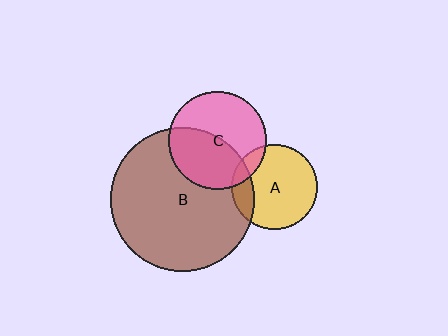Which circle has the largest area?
Circle B (brown).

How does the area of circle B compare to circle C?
Approximately 2.2 times.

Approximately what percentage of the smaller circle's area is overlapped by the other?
Approximately 15%.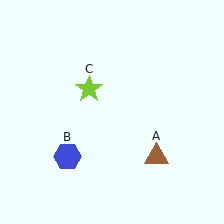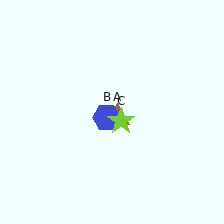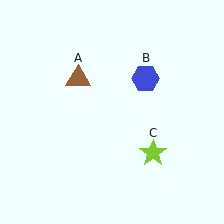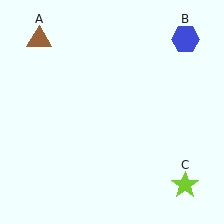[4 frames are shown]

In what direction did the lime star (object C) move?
The lime star (object C) moved down and to the right.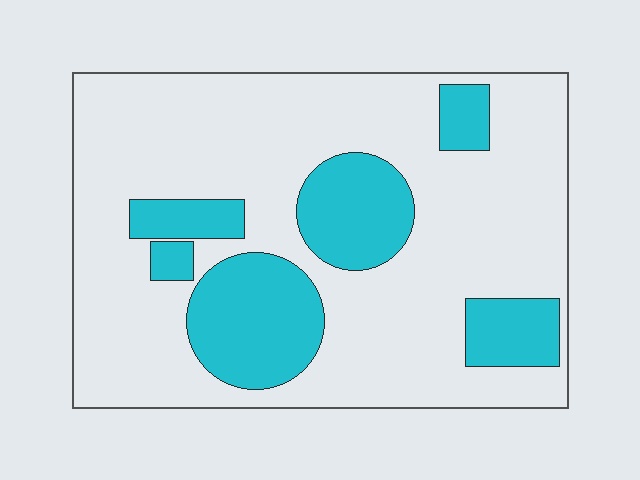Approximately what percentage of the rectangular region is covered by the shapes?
Approximately 25%.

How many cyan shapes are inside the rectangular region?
6.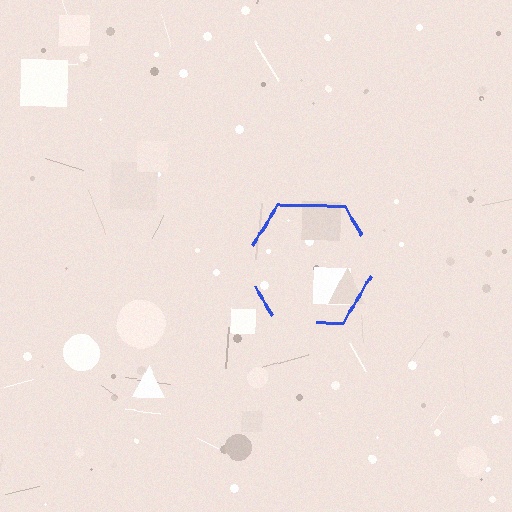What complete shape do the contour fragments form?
The contour fragments form a hexagon.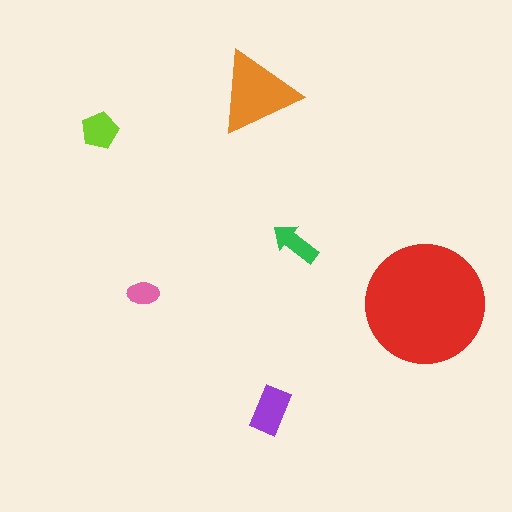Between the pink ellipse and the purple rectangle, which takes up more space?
The purple rectangle.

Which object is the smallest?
The pink ellipse.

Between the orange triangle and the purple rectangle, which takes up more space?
The orange triangle.